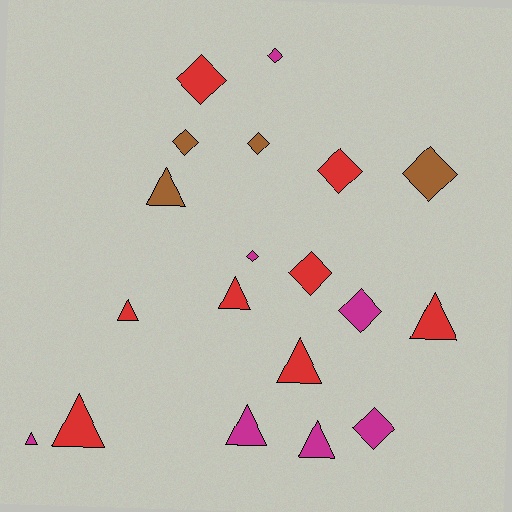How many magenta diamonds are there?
There are 4 magenta diamonds.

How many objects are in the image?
There are 19 objects.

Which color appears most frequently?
Red, with 8 objects.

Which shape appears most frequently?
Diamond, with 10 objects.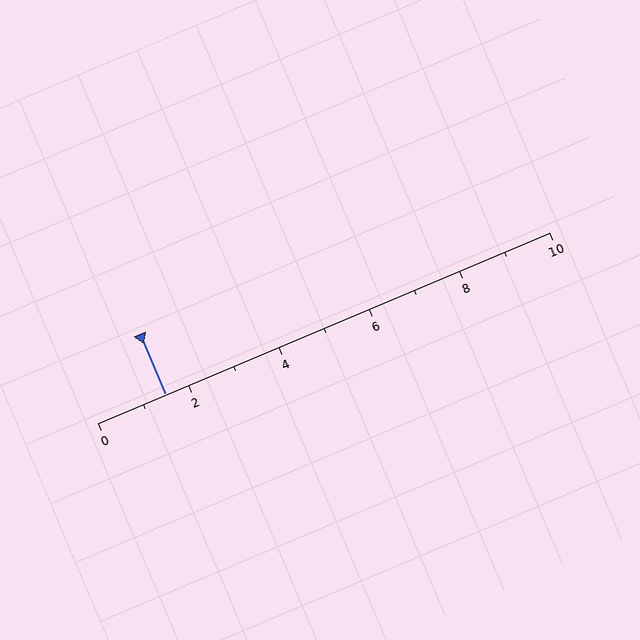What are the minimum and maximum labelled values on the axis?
The axis runs from 0 to 10.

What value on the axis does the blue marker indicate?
The marker indicates approximately 1.5.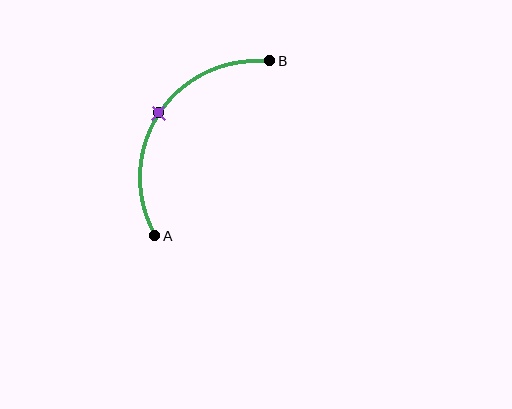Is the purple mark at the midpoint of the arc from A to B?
Yes. The purple mark lies on the arc at equal arc-length from both A and B — it is the arc midpoint.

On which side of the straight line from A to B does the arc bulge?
The arc bulges to the left of the straight line connecting A and B.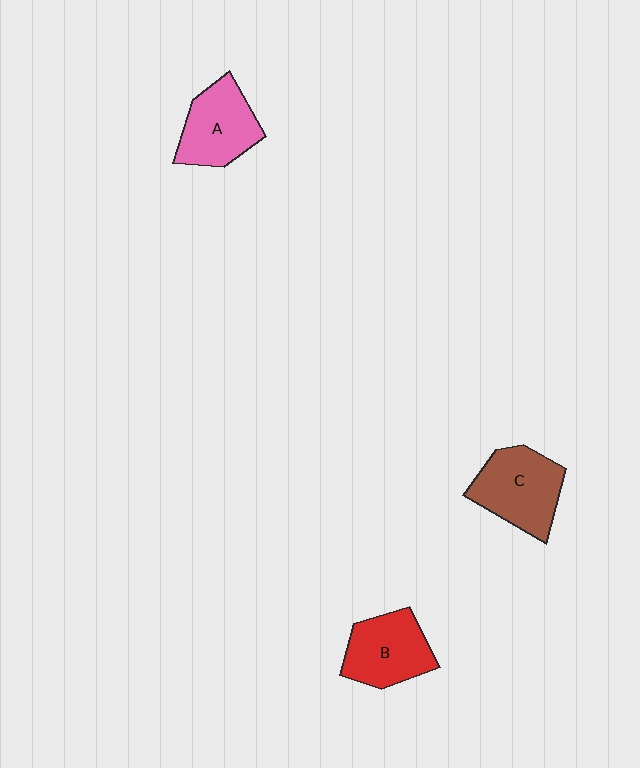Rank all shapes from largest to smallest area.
From largest to smallest: C (brown), B (red), A (pink).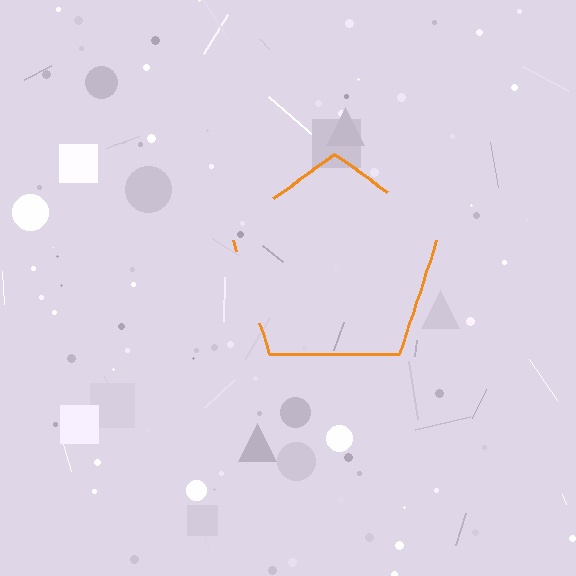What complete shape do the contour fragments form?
The contour fragments form a pentagon.